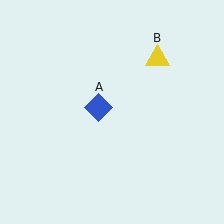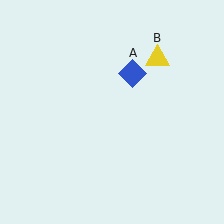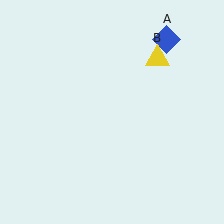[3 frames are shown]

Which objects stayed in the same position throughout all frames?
Yellow triangle (object B) remained stationary.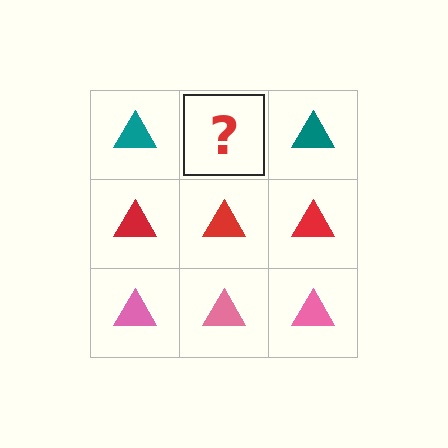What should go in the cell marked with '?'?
The missing cell should contain a teal triangle.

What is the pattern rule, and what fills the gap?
The rule is that each row has a consistent color. The gap should be filled with a teal triangle.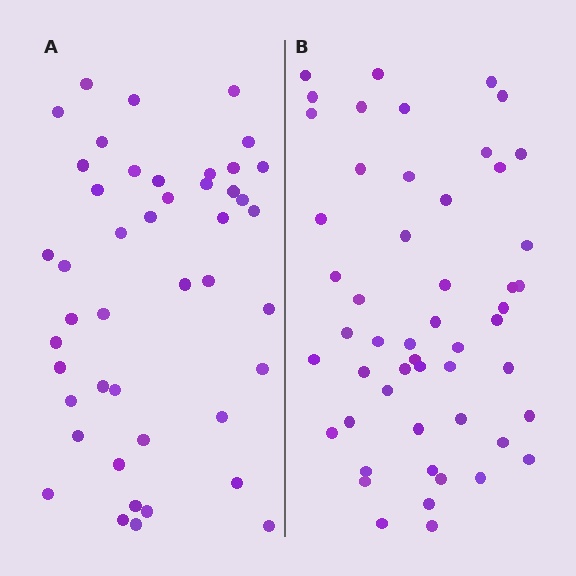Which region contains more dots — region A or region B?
Region B (the right region) has more dots.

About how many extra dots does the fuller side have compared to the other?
Region B has roughly 8 or so more dots than region A.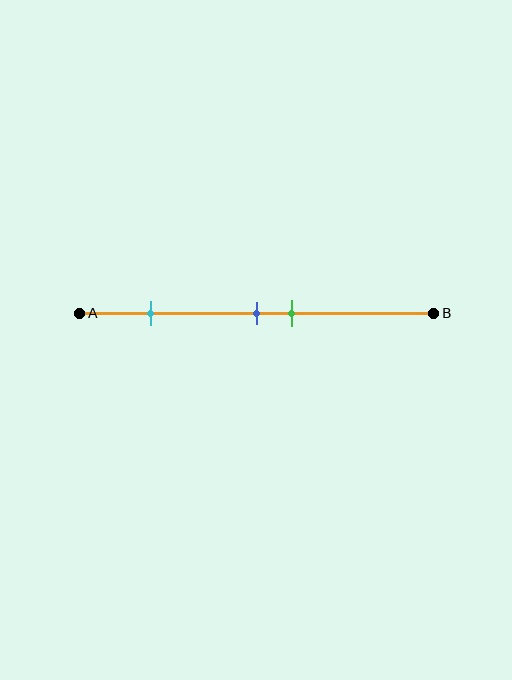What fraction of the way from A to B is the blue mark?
The blue mark is approximately 50% (0.5) of the way from A to B.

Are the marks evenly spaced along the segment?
No, the marks are not evenly spaced.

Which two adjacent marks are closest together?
The blue and green marks are the closest adjacent pair.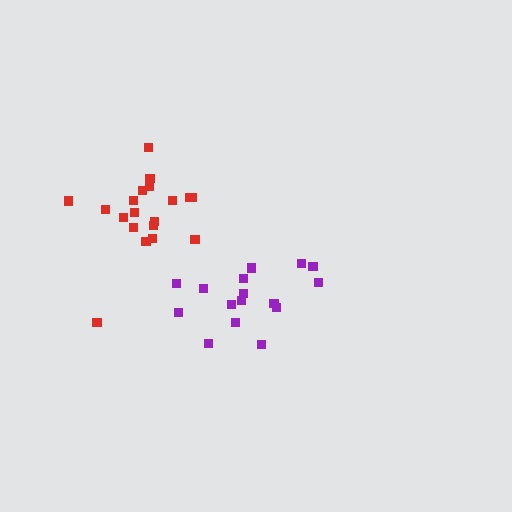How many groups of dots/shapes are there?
There are 2 groups.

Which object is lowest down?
The purple cluster is bottommost.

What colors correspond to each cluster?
The clusters are colored: red, purple.